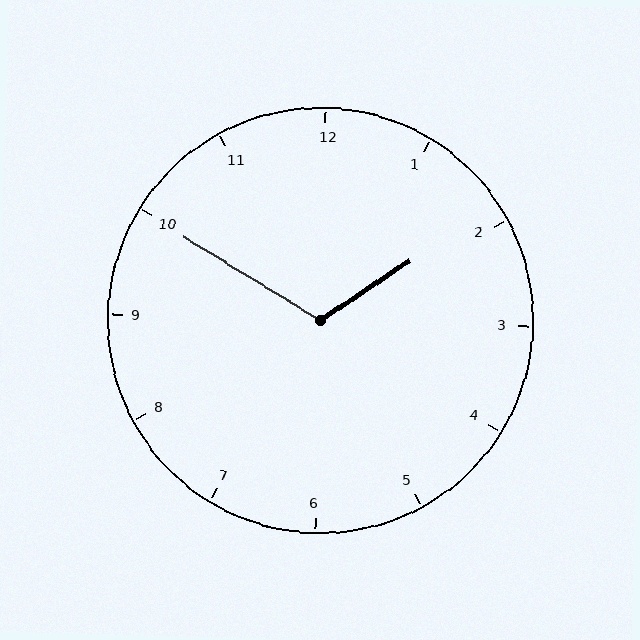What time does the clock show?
1:50.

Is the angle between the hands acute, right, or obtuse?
It is obtuse.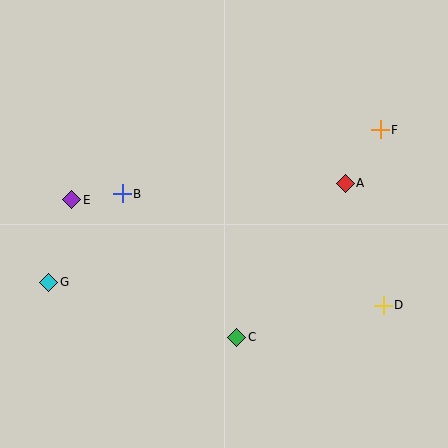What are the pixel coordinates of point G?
Point G is at (49, 282).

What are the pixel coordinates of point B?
Point B is at (122, 194).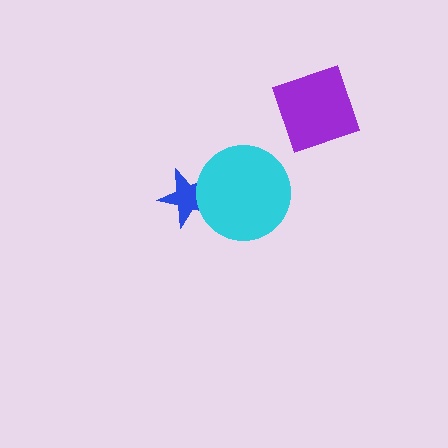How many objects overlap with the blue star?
1 object overlaps with the blue star.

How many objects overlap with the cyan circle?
1 object overlaps with the cyan circle.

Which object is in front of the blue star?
The cyan circle is in front of the blue star.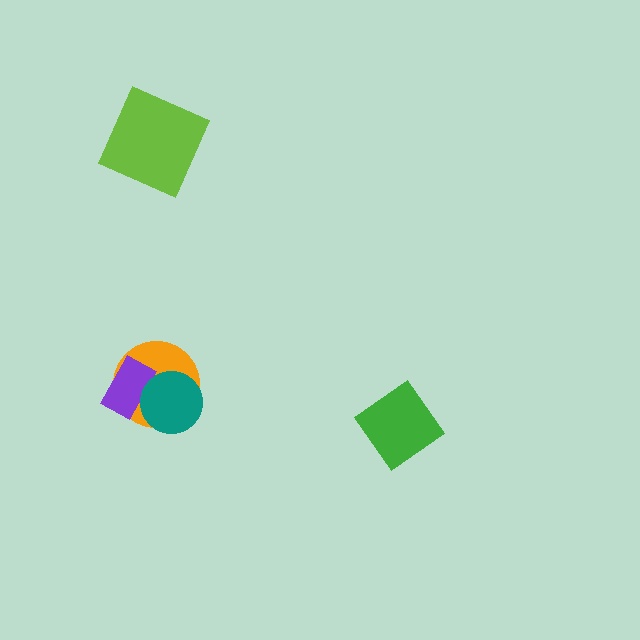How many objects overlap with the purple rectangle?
2 objects overlap with the purple rectangle.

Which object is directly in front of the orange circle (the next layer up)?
The purple rectangle is directly in front of the orange circle.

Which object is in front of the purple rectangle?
The teal circle is in front of the purple rectangle.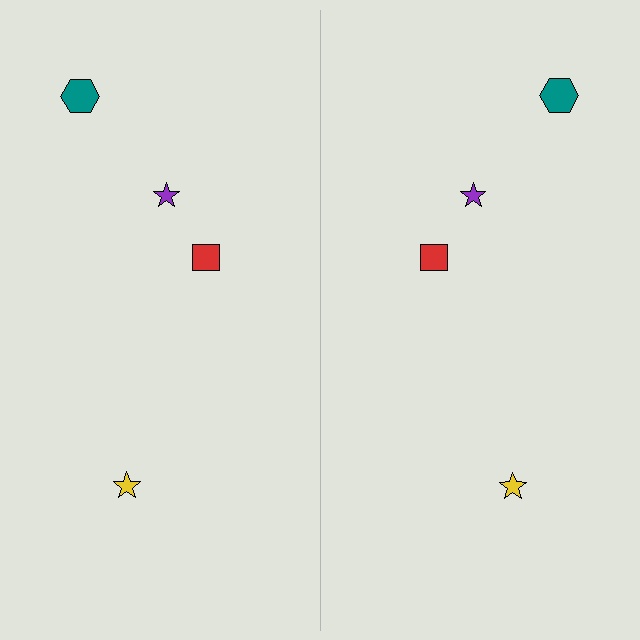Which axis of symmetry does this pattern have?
The pattern has a vertical axis of symmetry running through the center of the image.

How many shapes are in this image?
There are 8 shapes in this image.